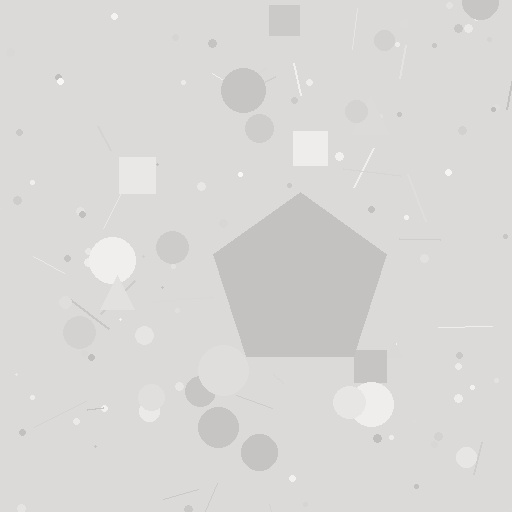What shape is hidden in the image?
A pentagon is hidden in the image.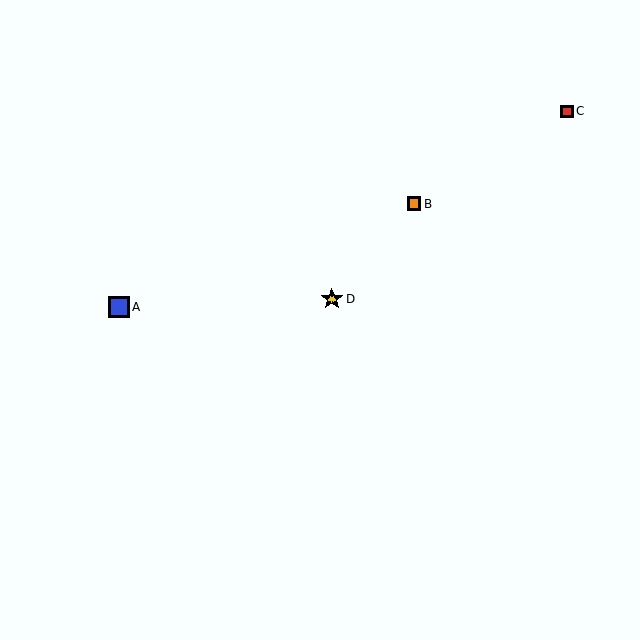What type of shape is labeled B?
Shape B is an orange square.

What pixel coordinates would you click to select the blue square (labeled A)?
Click at (119, 307) to select the blue square A.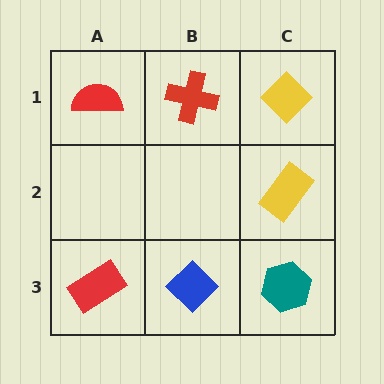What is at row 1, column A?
A red semicircle.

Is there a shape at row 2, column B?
No, that cell is empty.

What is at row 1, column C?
A yellow diamond.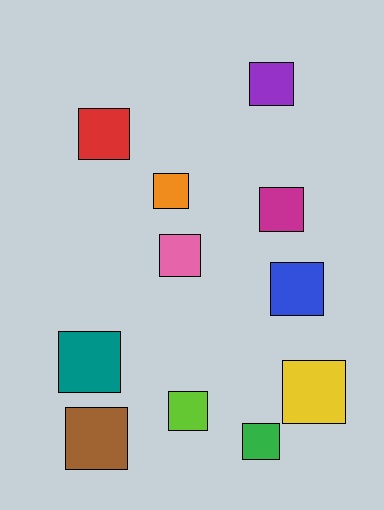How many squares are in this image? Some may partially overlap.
There are 11 squares.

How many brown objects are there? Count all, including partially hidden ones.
There is 1 brown object.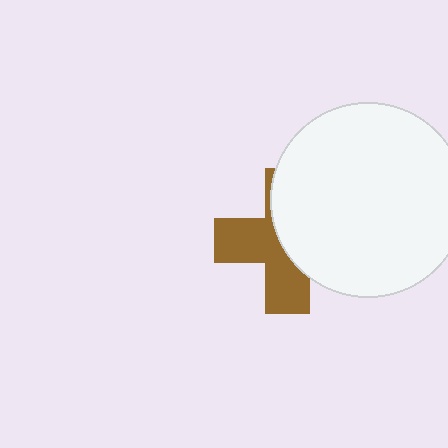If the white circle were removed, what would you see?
You would see the complete brown cross.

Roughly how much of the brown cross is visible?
About half of it is visible (roughly 48%).